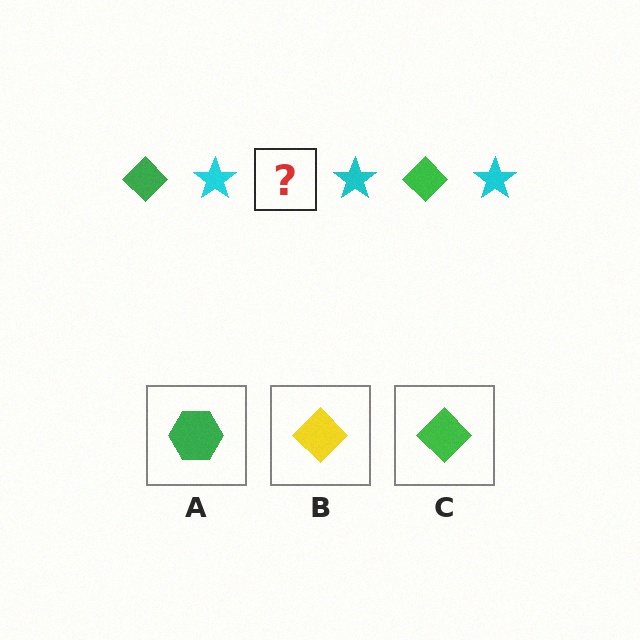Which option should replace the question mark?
Option C.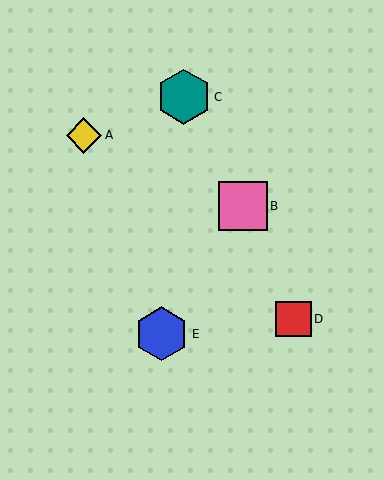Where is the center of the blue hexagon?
The center of the blue hexagon is at (162, 334).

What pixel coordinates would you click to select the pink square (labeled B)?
Click at (243, 206) to select the pink square B.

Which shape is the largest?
The teal hexagon (labeled C) is the largest.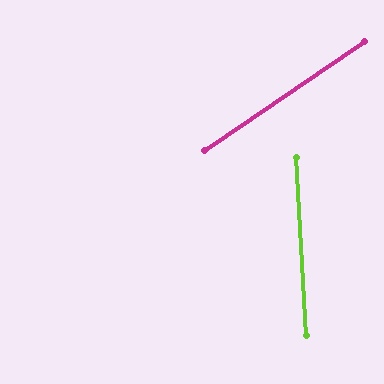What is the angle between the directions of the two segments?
Approximately 59 degrees.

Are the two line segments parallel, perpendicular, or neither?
Neither parallel nor perpendicular — they differ by about 59°.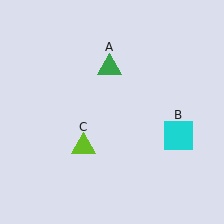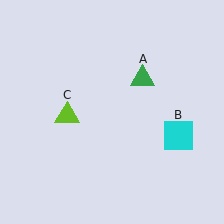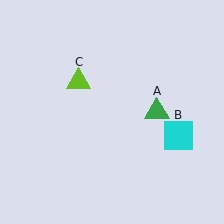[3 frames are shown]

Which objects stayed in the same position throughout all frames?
Cyan square (object B) remained stationary.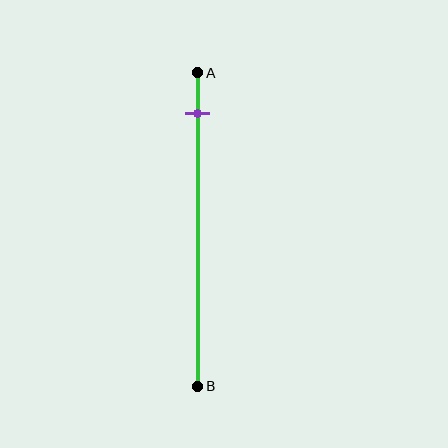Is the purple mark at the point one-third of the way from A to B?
No, the mark is at about 15% from A, not at the 33% one-third point.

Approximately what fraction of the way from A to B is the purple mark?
The purple mark is approximately 15% of the way from A to B.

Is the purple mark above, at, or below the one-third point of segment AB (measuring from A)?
The purple mark is above the one-third point of segment AB.